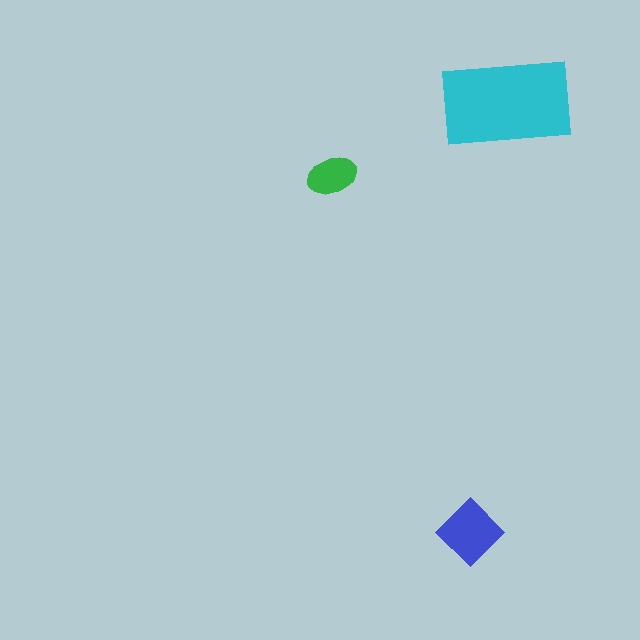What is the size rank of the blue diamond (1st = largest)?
2nd.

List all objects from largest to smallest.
The cyan rectangle, the blue diamond, the green ellipse.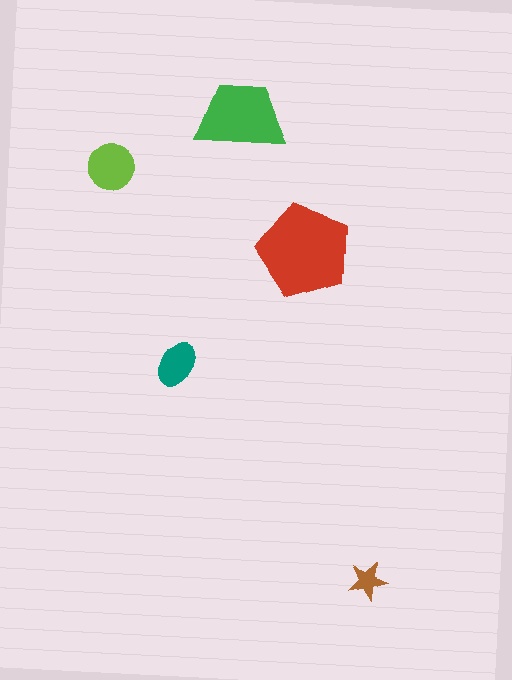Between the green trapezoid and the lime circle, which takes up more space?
The green trapezoid.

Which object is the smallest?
The brown star.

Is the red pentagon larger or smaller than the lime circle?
Larger.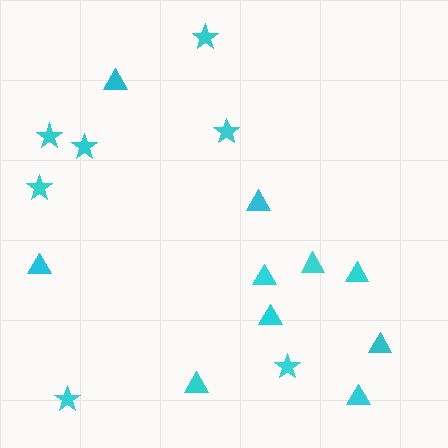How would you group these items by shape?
There are 2 groups: one group of triangles (10) and one group of stars (7).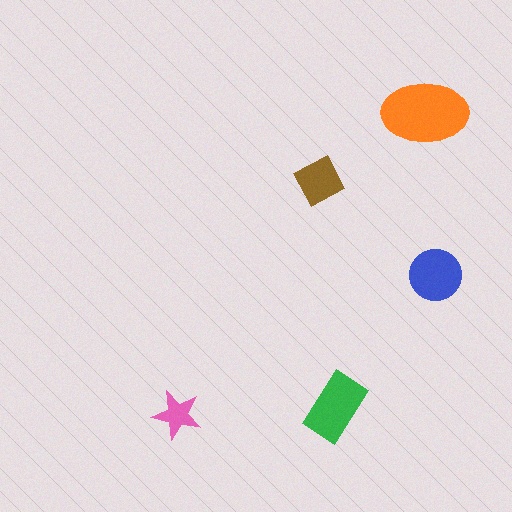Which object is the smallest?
The pink star.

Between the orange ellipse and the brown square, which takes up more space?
The orange ellipse.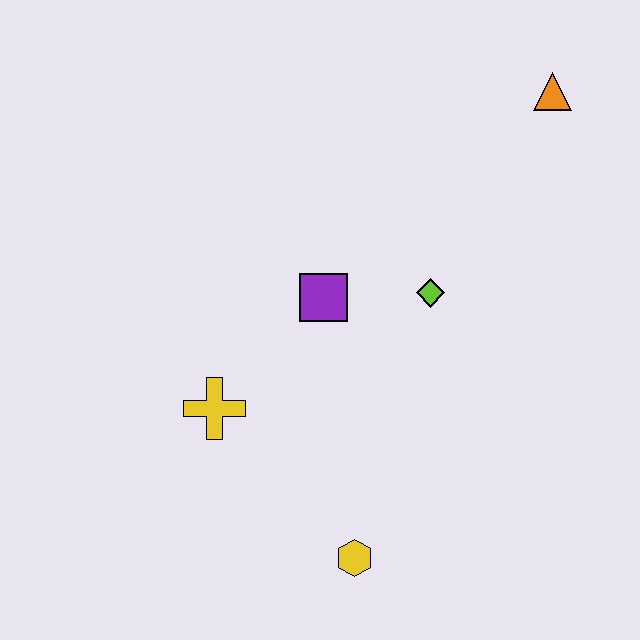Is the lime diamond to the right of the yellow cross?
Yes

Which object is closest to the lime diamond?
The purple square is closest to the lime diamond.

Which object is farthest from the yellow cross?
The orange triangle is farthest from the yellow cross.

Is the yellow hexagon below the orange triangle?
Yes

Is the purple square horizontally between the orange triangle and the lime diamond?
No